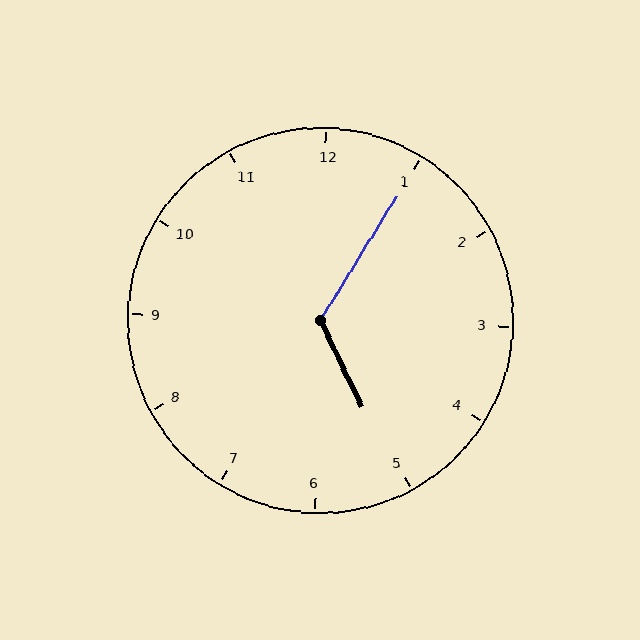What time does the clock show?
5:05.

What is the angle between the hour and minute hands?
Approximately 122 degrees.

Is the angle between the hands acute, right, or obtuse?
It is obtuse.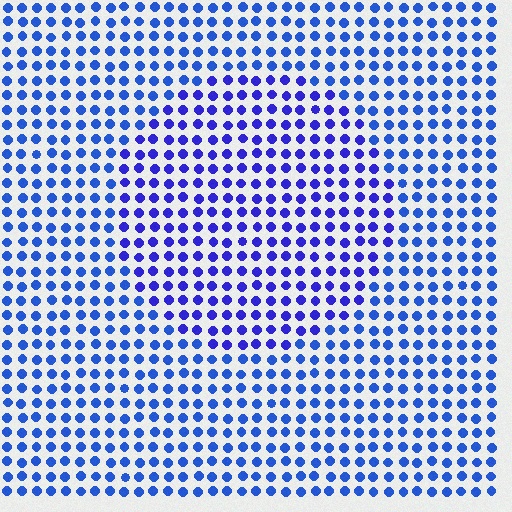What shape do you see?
I see a circle.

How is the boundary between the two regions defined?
The boundary is defined purely by a slight shift in hue (about 22 degrees). Spacing, size, and orientation are identical on both sides.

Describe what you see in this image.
The image is filled with small blue elements in a uniform arrangement. A circle-shaped region is visible where the elements are tinted to a slightly different hue, forming a subtle color boundary.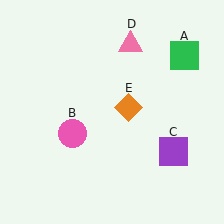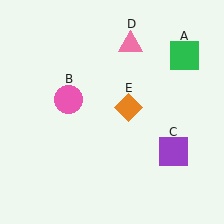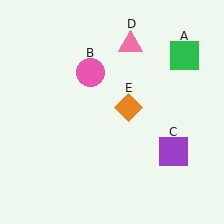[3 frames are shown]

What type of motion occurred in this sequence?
The pink circle (object B) rotated clockwise around the center of the scene.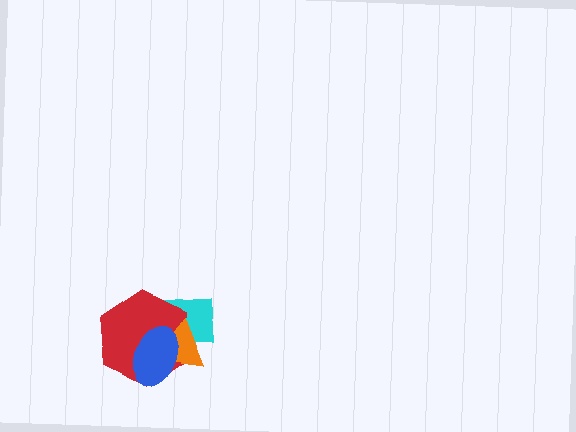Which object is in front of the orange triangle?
The blue ellipse is in front of the orange triangle.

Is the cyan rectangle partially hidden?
Yes, it is partially covered by another shape.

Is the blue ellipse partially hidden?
No, no other shape covers it.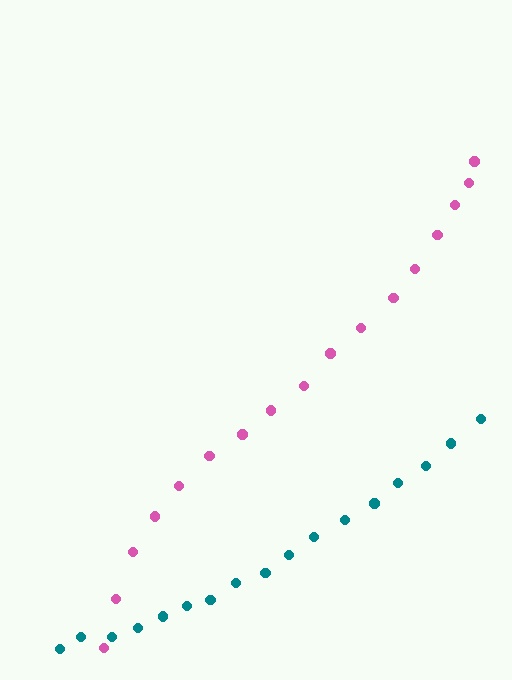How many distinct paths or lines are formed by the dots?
There are 2 distinct paths.